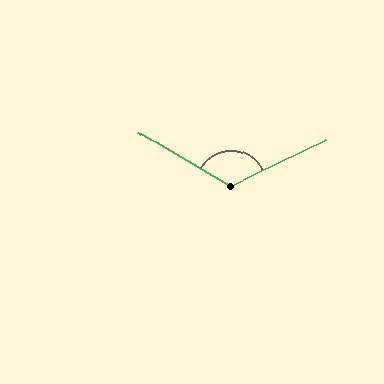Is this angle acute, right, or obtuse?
It is obtuse.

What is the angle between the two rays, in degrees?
Approximately 124 degrees.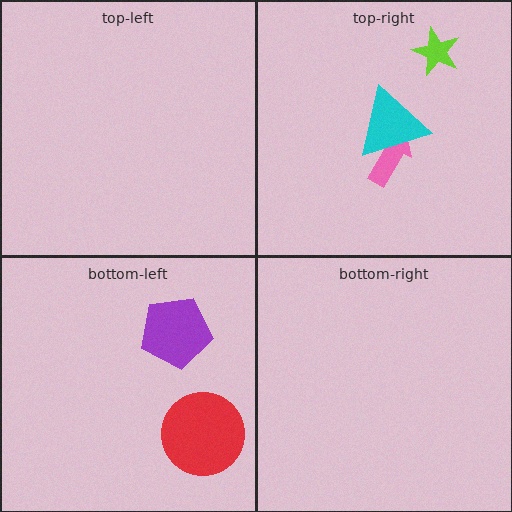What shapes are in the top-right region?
The pink arrow, the lime star, the cyan triangle.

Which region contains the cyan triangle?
The top-right region.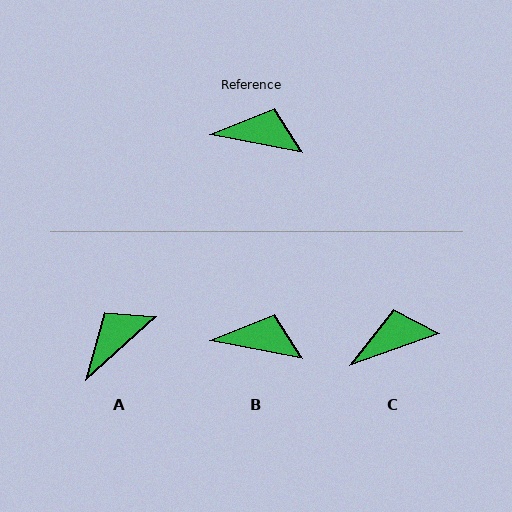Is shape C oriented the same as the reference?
No, it is off by about 30 degrees.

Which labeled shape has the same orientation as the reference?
B.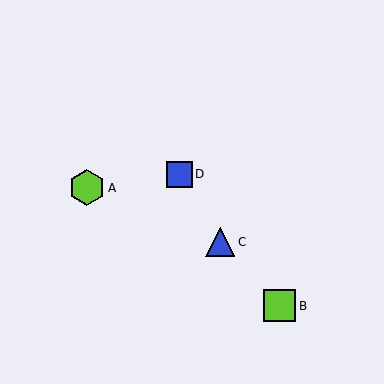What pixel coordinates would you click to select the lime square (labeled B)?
Click at (279, 306) to select the lime square B.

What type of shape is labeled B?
Shape B is a lime square.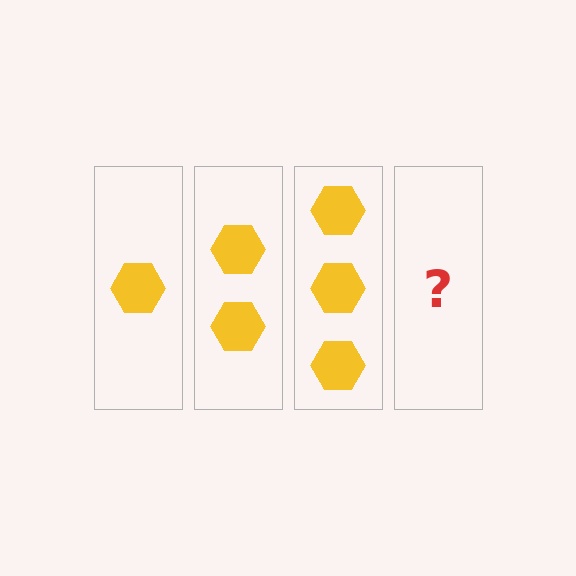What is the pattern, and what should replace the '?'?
The pattern is that each step adds one more hexagon. The '?' should be 4 hexagons.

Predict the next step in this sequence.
The next step is 4 hexagons.